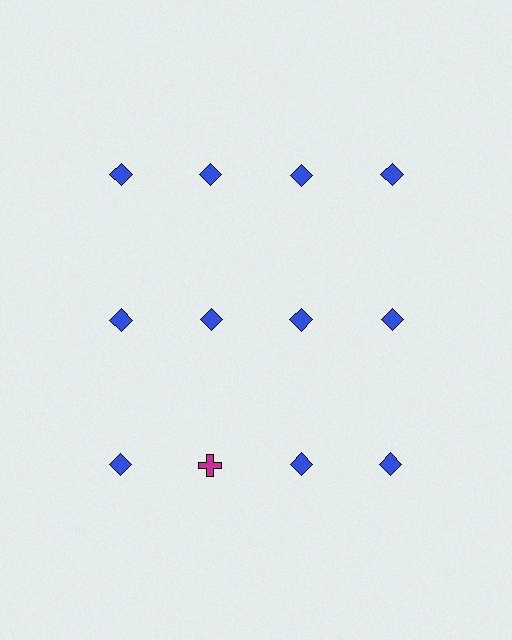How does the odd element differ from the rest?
It differs in both color (magenta instead of blue) and shape (cross instead of diamond).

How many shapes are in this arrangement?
There are 12 shapes arranged in a grid pattern.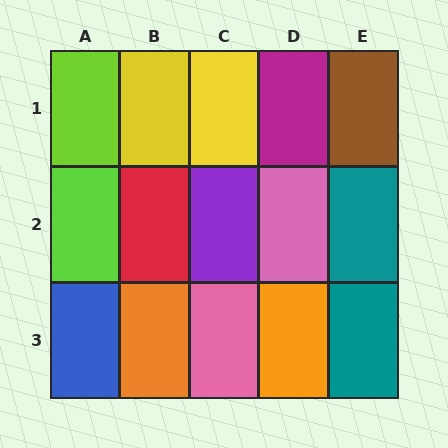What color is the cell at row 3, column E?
Teal.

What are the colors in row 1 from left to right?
Lime, yellow, yellow, magenta, brown.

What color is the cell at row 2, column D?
Pink.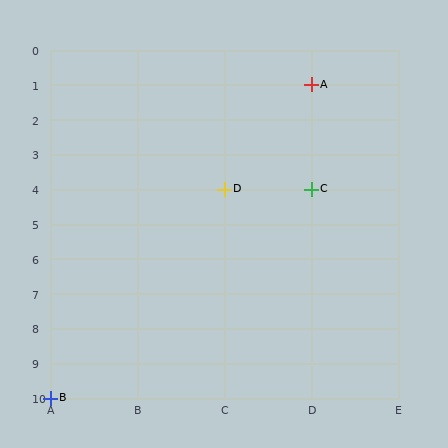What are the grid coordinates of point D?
Point D is at grid coordinates (C, 4).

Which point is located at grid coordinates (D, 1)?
Point A is at (D, 1).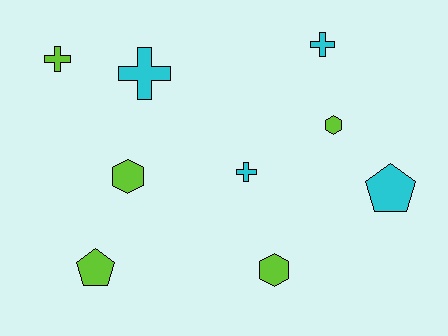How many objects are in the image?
There are 9 objects.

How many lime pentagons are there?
There is 1 lime pentagon.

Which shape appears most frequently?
Cross, with 4 objects.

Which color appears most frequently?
Lime, with 5 objects.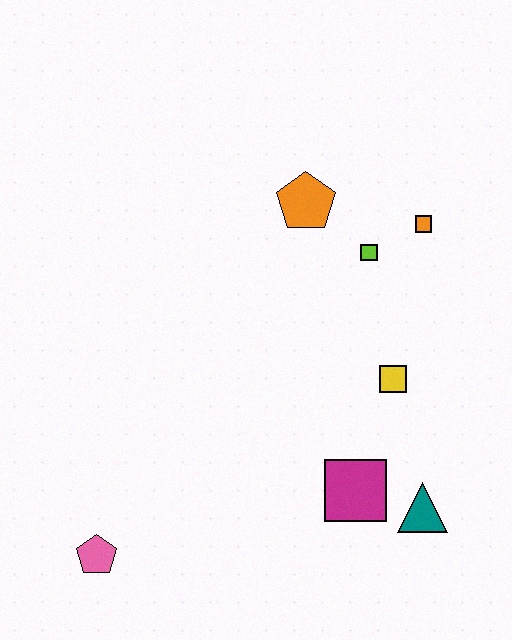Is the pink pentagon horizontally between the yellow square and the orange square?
No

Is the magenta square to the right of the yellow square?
No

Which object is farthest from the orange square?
The pink pentagon is farthest from the orange square.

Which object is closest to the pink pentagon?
The magenta square is closest to the pink pentagon.